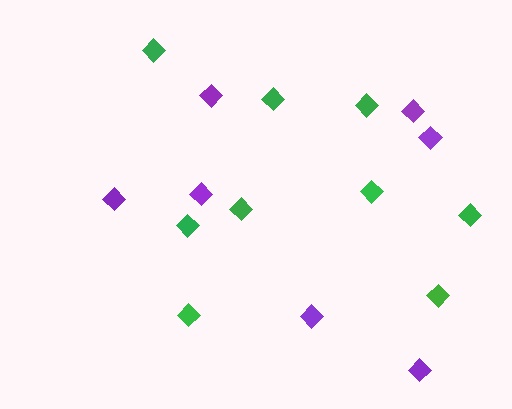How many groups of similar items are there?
There are 2 groups: one group of purple diamonds (7) and one group of green diamonds (9).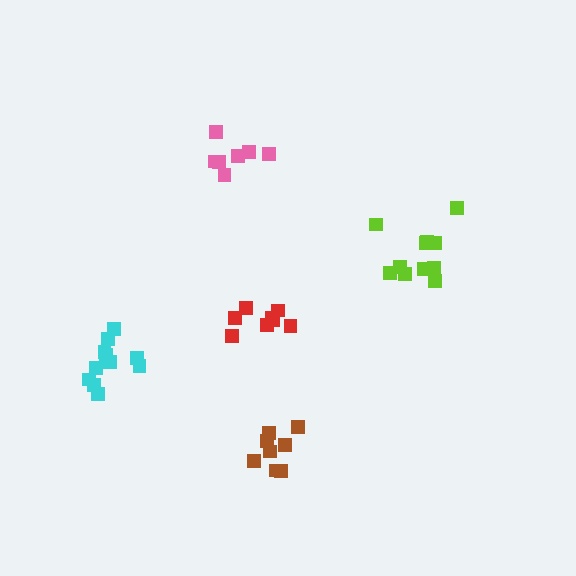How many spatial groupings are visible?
There are 5 spatial groupings.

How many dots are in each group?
Group 1: 8 dots, Group 2: 7 dots, Group 3: 11 dots, Group 4: 11 dots, Group 5: 8 dots (45 total).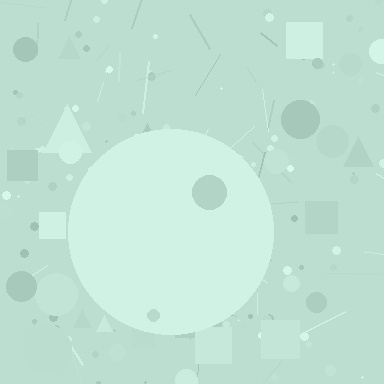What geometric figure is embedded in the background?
A circle is embedded in the background.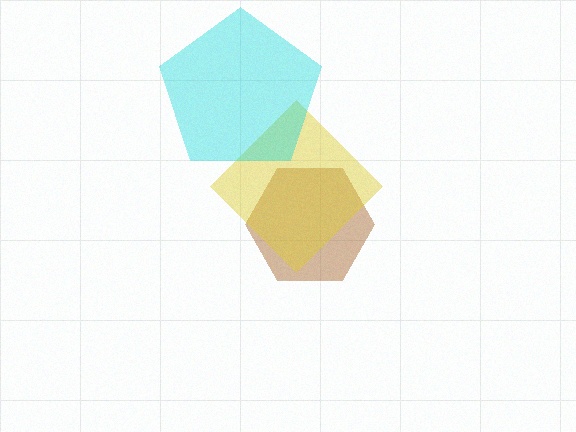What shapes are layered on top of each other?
The layered shapes are: a brown hexagon, a yellow diamond, a cyan pentagon.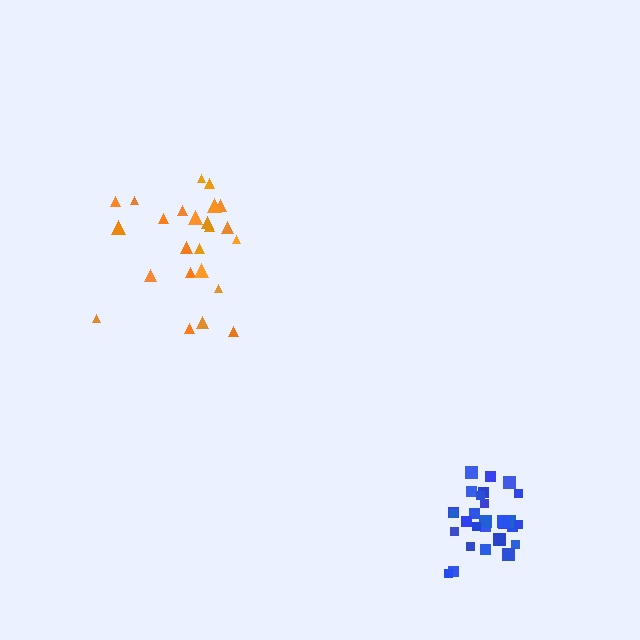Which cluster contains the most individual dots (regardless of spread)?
Blue (29).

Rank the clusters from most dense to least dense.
blue, orange.